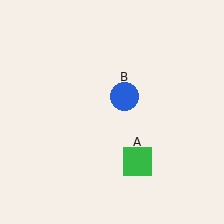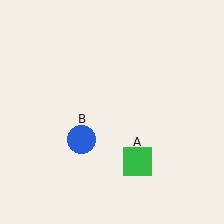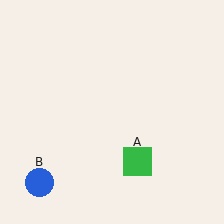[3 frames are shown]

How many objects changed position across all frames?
1 object changed position: blue circle (object B).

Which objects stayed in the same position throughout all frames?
Green square (object A) remained stationary.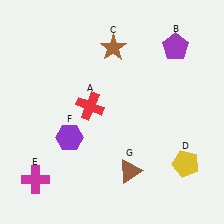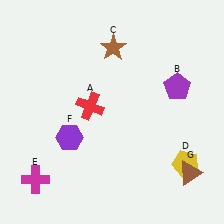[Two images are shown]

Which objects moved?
The objects that moved are: the purple pentagon (B), the brown triangle (G).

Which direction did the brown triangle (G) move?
The brown triangle (G) moved right.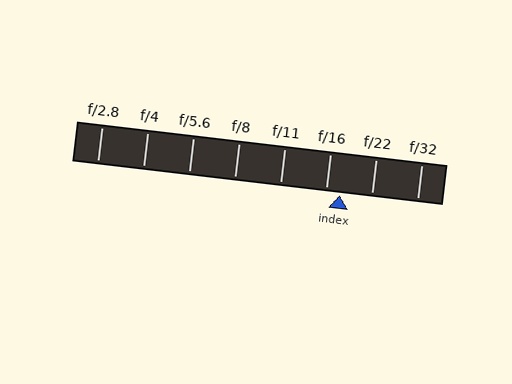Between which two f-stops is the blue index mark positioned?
The index mark is between f/16 and f/22.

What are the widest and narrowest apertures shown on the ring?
The widest aperture shown is f/2.8 and the narrowest is f/32.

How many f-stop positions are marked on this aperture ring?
There are 8 f-stop positions marked.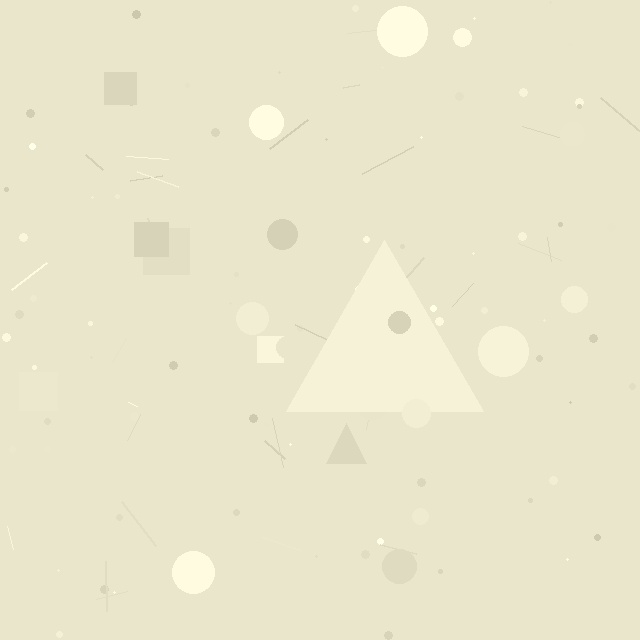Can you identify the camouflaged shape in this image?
The camouflaged shape is a triangle.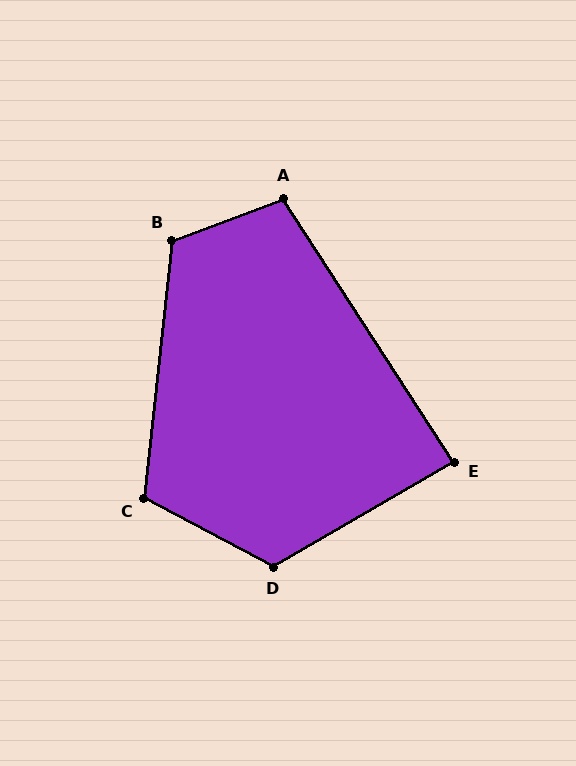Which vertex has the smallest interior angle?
E, at approximately 87 degrees.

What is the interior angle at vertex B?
Approximately 116 degrees (obtuse).